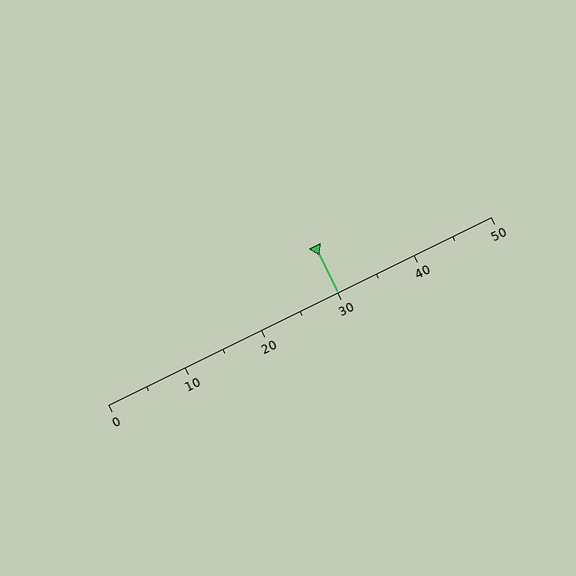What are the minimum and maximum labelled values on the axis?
The axis runs from 0 to 50.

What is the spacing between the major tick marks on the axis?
The major ticks are spaced 10 apart.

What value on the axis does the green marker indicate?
The marker indicates approximately 30.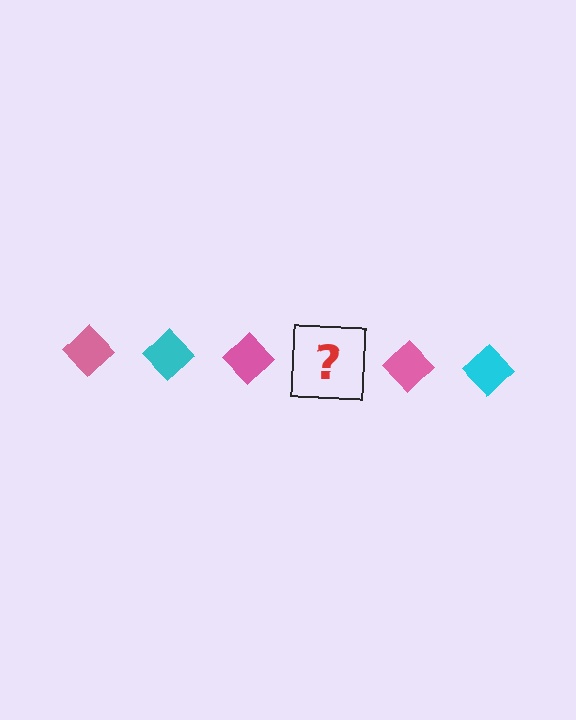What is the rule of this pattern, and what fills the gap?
The rule is that the pattern cycles through pink, cyan diamonds. The gap should be filled with a cyan diamond.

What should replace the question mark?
The question mark should be replaced with a cyan diamond.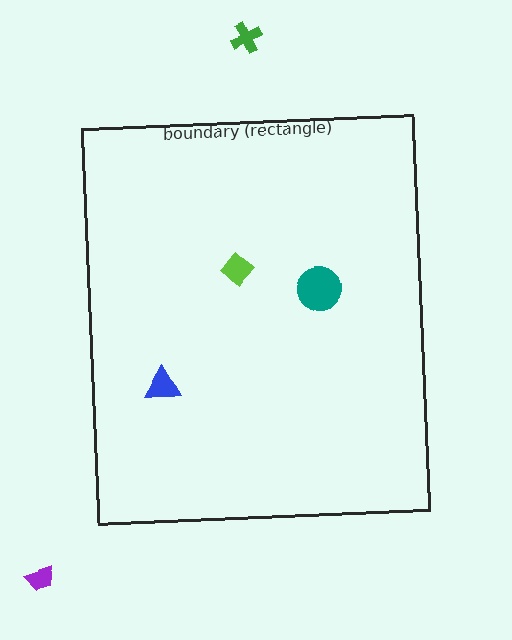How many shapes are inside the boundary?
3 inside, 2 outside.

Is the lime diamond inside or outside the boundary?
Inside.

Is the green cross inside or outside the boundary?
Outside.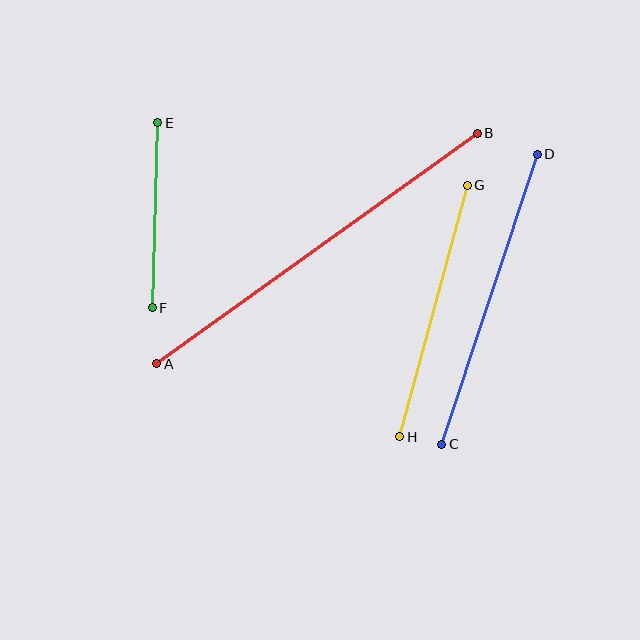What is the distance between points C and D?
The distance is approximately 305 pixels.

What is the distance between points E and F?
The distance is approximately 185 pixels.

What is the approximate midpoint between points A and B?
The midpoint is at approximately (317, 248) pixels.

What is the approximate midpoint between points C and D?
The midpoint is at approximately (490, 299) pixels.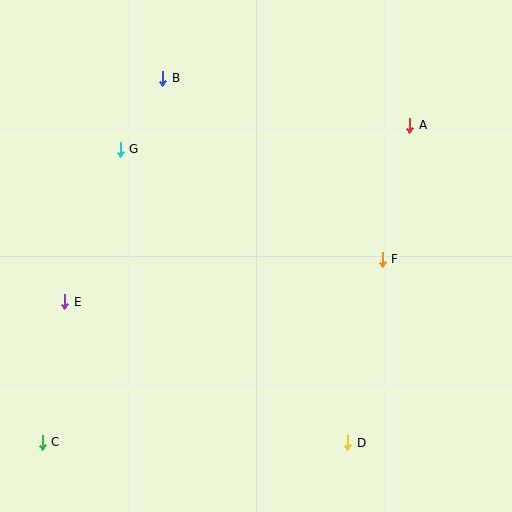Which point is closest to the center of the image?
Point F at (382, 259) is closest to the center.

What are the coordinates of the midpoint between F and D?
The midpoint between F and D is at (365, 351).